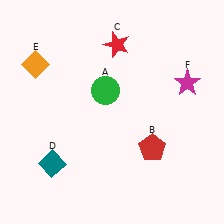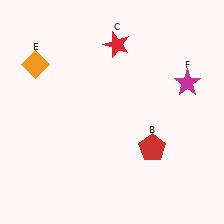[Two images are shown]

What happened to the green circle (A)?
The green circle (A) was removed in Image 2. It was in the top-left area of Image 1.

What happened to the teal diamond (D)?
The teal diamond (D) was removed in Image 2. It was in the bottom-left area of Image 1.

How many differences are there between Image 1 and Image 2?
There are 2 differences between the two images.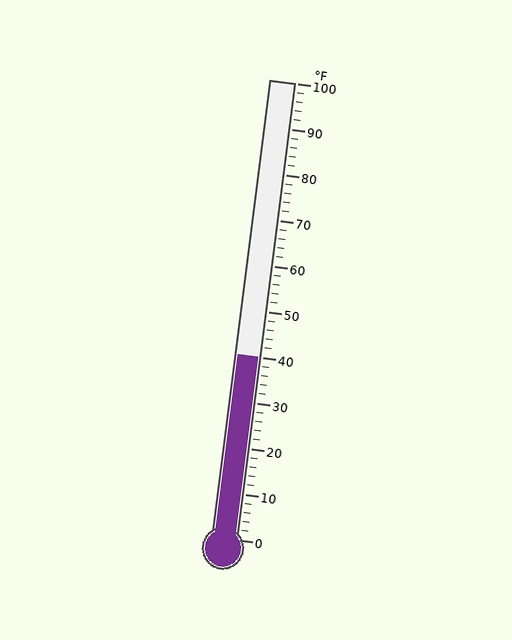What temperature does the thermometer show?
The thermometer shows approximately 40°F.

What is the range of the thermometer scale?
The thermometer scale ranges from 0°F to 100°F.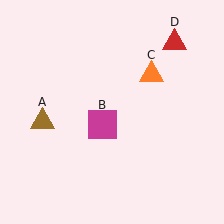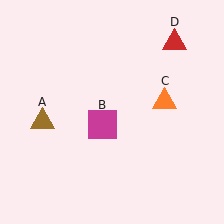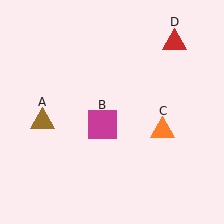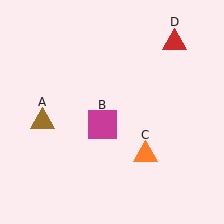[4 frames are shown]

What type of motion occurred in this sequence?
The orange triangle (object C) rotated clockwise around the center of the scene.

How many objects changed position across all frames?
1 object changed position: orange triangle (object C).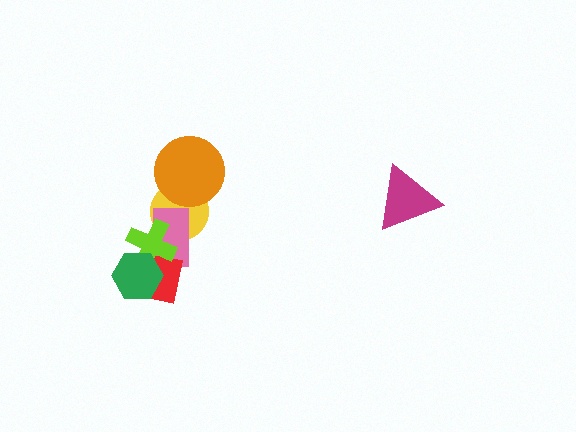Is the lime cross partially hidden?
Yes, it is partially covered by another shape.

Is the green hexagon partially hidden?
No, no other shape covers it.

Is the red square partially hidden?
Yes, it is partially covered by another shape.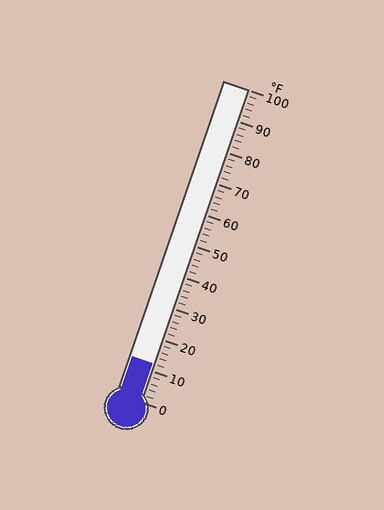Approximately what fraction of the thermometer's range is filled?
The thermometer is filled to approximately 10% of its range.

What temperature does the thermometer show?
The thermometer shows approximately 12°F.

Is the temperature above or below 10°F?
The temperature is above 10°F.